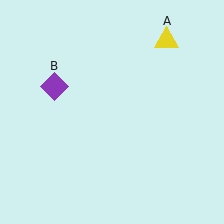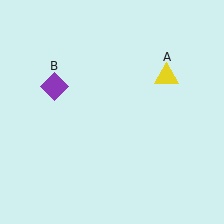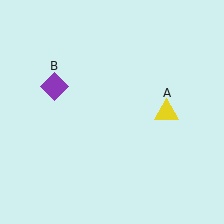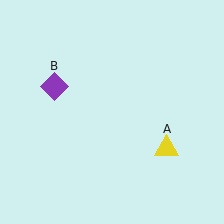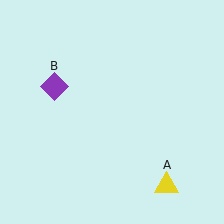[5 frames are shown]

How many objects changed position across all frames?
1 object changed position: yellow triangle (object A).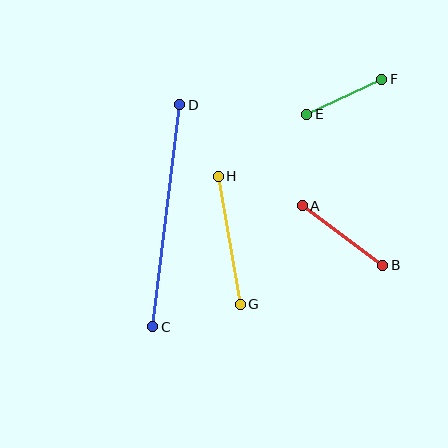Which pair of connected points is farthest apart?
Points C and D are farthest apart.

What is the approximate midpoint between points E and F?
The midpoint is at approximately (344, 97) pixels.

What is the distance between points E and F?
The distance is approximately 83 pixels.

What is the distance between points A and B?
The distance is approximately 100 pixels.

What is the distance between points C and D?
The distance is approximately 223 pixels.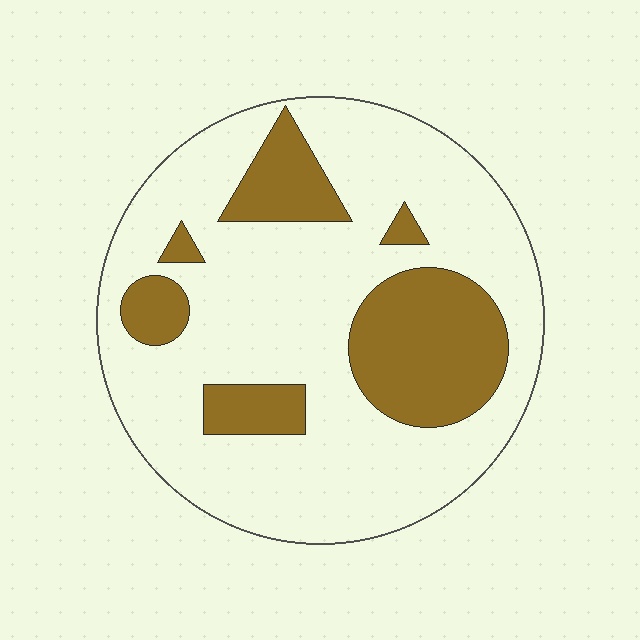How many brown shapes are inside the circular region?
6.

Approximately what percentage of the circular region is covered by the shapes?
Approximately 25%.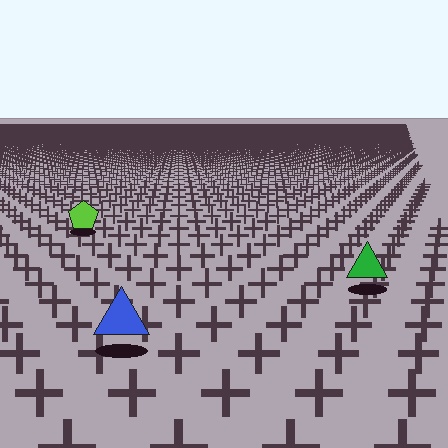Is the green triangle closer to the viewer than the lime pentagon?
Yes. The green triangle is closer — you can tell from the texture gradient: the ground texture is coarser near it.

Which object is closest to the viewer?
The blue triangle is closest. The texture marks near it are larger and more spread out.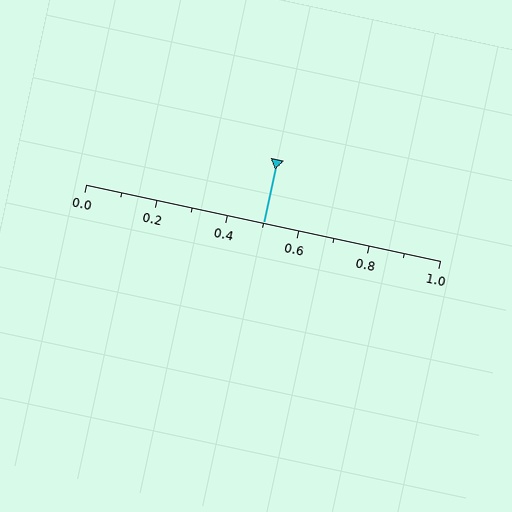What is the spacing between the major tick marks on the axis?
The major ticks are spaced 0.2 apart.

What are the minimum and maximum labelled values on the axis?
The axis runs from 0.0 to 1.0.